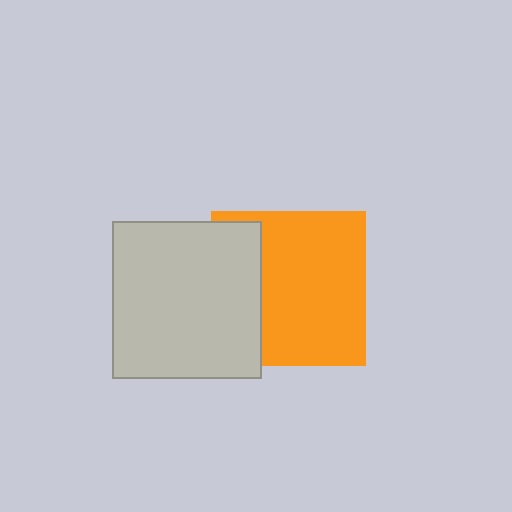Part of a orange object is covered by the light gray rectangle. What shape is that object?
It is a square.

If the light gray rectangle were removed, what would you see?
You would see the complete orange square.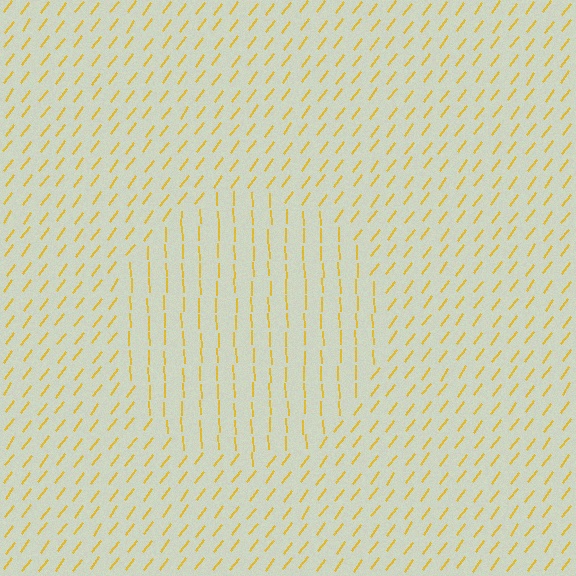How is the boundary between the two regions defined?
The boundary is defined purely by a change in line orientation (approximately 39 degrees difference). All lines are the same color and thickness.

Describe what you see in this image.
The image is filled with small yellow line segments. A circle region in the image has lines oriented differently from the surrounding lines, creating a visible texture boundary.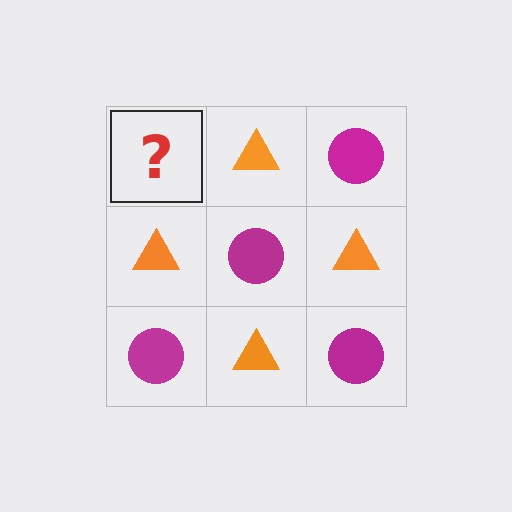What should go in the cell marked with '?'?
The missing cell should contain a magenta circle.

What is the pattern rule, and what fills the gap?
The rule is that it alternates magenta circle and orange triangle in a checkerboard pattern. The gap should be filled with a magenta circle.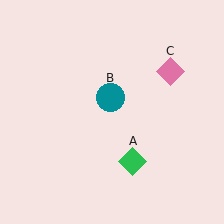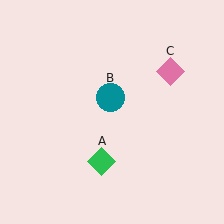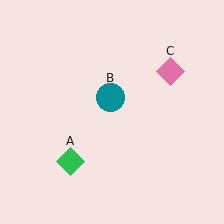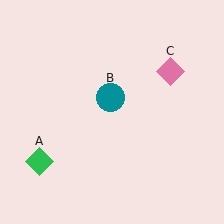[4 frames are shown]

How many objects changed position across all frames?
1 object changed position: green diamond (object A).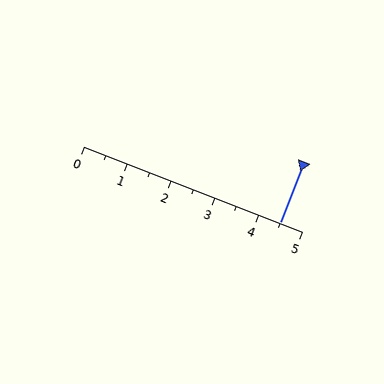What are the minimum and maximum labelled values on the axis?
The axis runs from 0 to 5.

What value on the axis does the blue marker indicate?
The marker indicates approximately 4.5.